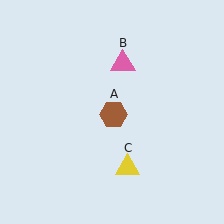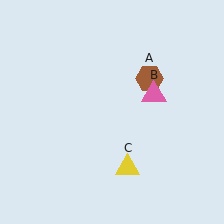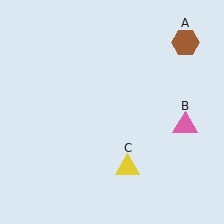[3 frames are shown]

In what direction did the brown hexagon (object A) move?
The brown hexagon (object A) moved up and to the right.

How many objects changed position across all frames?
2 objects changed position: brown hexagon (object A), pink triangle (object B).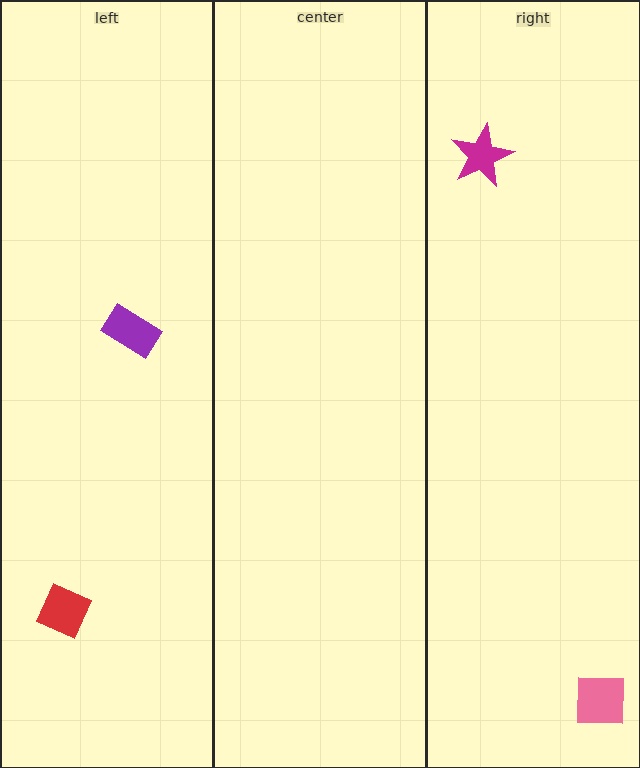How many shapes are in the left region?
2.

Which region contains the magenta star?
The right region.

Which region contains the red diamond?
The left region.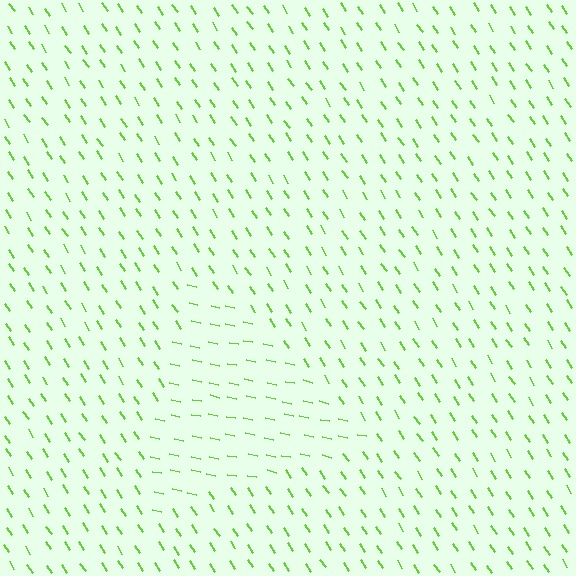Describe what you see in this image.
The image is filled with small lime line segments. A triangle region in the image has lines oriented differently from the surrounding lines, creating a visible texture boundary.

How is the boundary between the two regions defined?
The boundary is defined purely by a change in line orientation (approximately 45 degrees difference). All lines are the same color and thickness.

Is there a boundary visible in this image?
Yes, there is a texture boundary formed by a change in line orientation.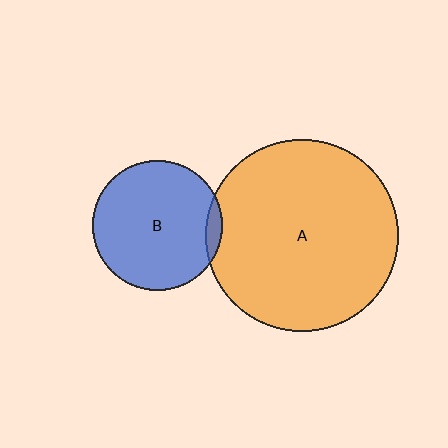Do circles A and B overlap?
Yes.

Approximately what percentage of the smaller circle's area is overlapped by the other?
Approximately 5%.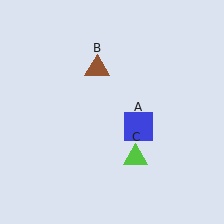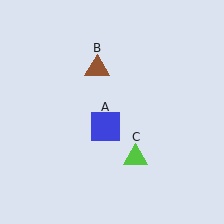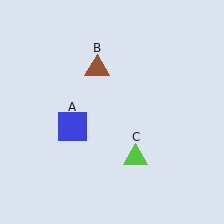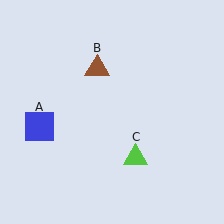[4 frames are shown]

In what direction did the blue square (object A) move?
The blue square (object A) moved left.